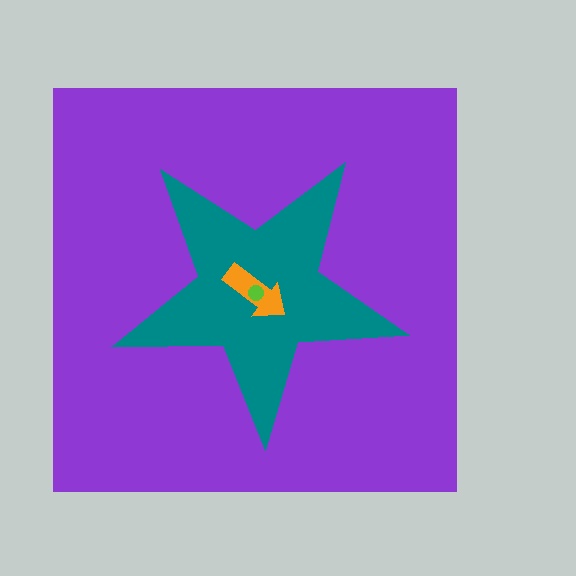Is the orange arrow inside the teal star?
Yes.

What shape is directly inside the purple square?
The teal star.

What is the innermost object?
The lime circle.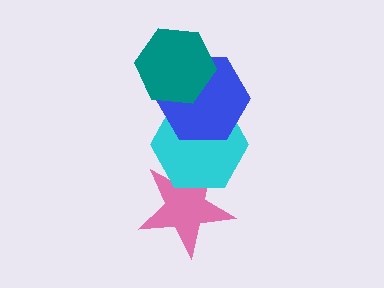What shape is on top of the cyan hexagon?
The blue hexagon is on top of the cyan hexagon.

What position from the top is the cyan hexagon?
The cyan hexagon is 3rd from the top.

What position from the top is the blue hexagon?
The blue hexagon is 2nd from the top.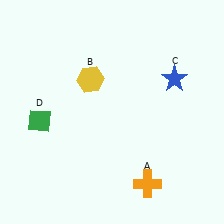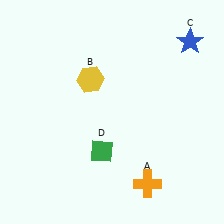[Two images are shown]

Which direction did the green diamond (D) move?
The green diamond (D) moved right.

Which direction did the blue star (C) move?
The blue star (C) moved up.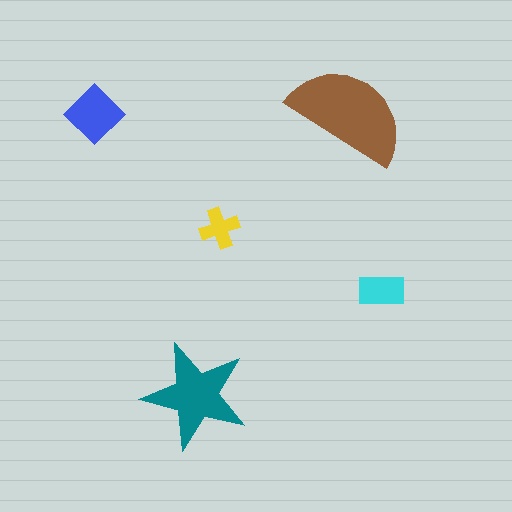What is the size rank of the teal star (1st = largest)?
2nd.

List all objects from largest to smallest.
The brown semicircle, the teal star, the blue diamond, the cyan rectangle, the yellow cross.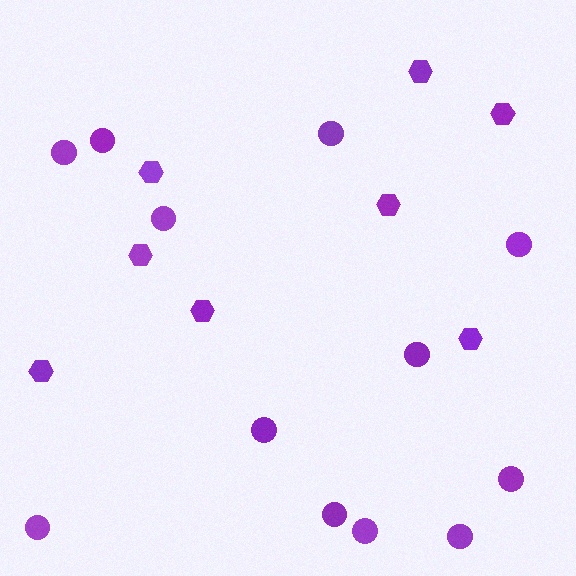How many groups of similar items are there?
There are 2 groups: one group of hexagons (8) and one group of circles (12).